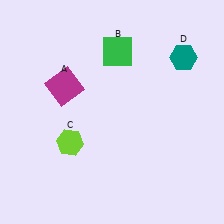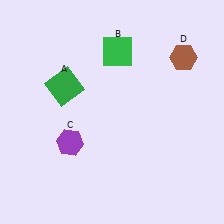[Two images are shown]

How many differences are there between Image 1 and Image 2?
There are 3 differences between the two images.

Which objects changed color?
A changed from magenta to green. C changed from lime to purple. D changed from teal to brown.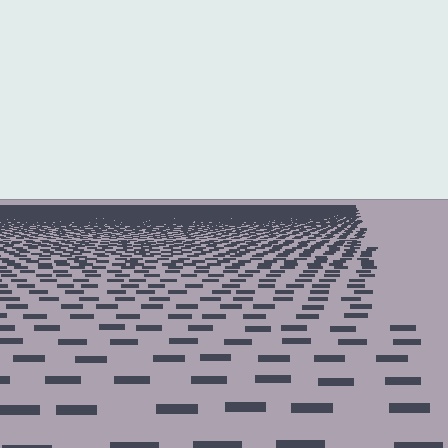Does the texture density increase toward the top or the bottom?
Density increases toward the top.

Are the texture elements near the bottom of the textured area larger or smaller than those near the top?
Larger. Near the bottom, elements are closer to the viewer and appear at a bigger on-screen size.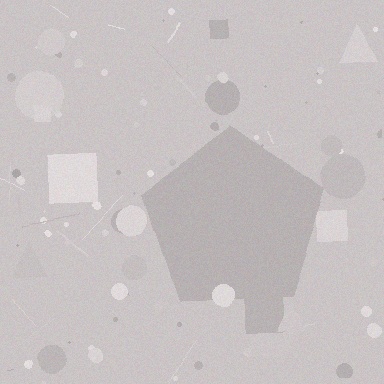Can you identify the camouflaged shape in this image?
The camouflaged shape is a pentagon.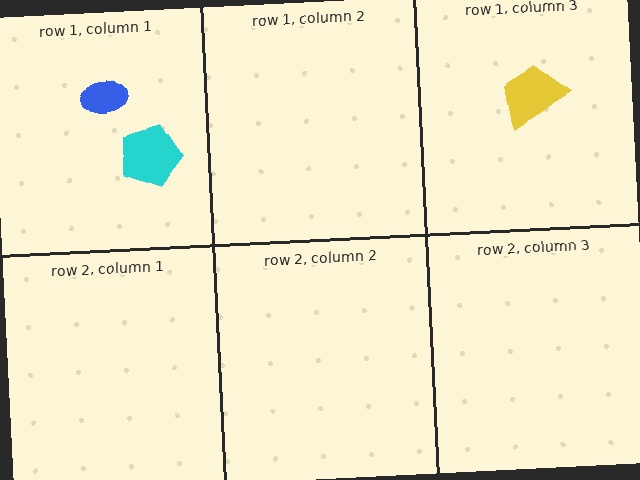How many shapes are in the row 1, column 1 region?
2.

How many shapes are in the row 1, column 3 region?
1.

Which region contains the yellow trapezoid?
The row 1, column 3 region.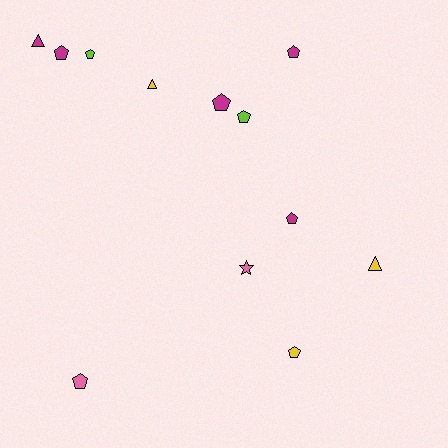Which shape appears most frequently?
Pentagon, with 8 objects.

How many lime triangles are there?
There are no lime triangles.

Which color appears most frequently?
Magenta, with 5 objects.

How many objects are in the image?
There are 12 objects.